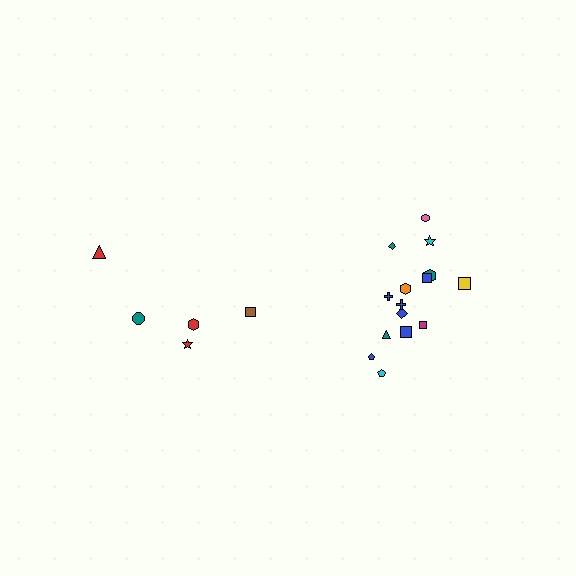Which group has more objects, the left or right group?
The right group.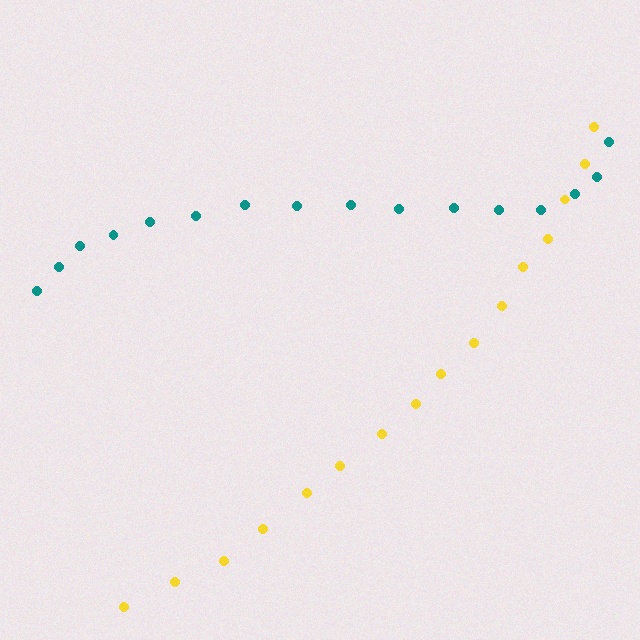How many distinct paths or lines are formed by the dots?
There are 2 distinct paths.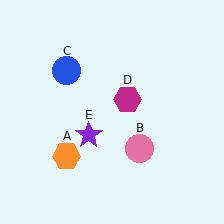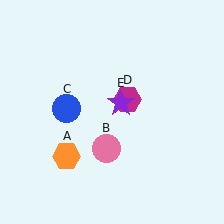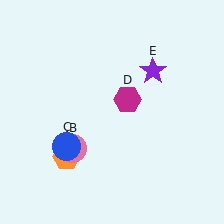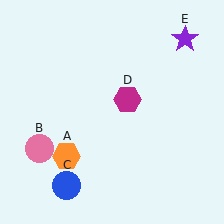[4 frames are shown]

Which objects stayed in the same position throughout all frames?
Orange hexagon (object A) and magenta hexagon (object D) remained stationary.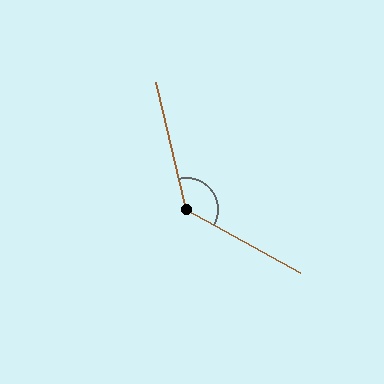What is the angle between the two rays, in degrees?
Approximately 132 degrees.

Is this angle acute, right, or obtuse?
It is obtuse.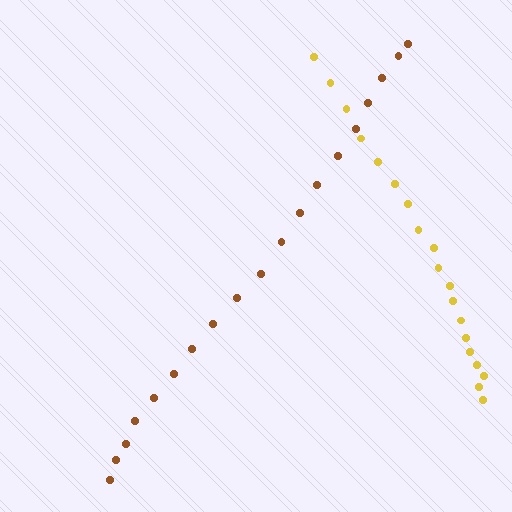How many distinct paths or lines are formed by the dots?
There are 2 distinct paths.